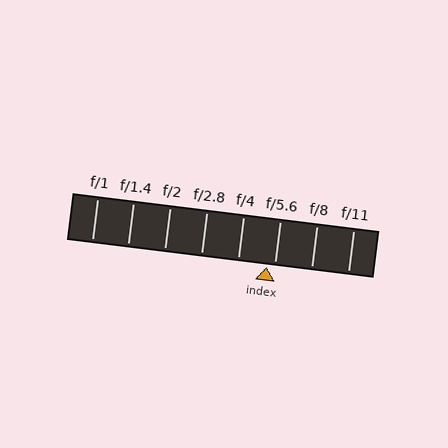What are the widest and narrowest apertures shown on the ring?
The widest aperture shown is f/1 and the narrowest is f/11.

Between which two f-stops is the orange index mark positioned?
The index mark is between f/4 and f/5.6.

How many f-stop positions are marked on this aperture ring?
There are 8 f-stop positions marked.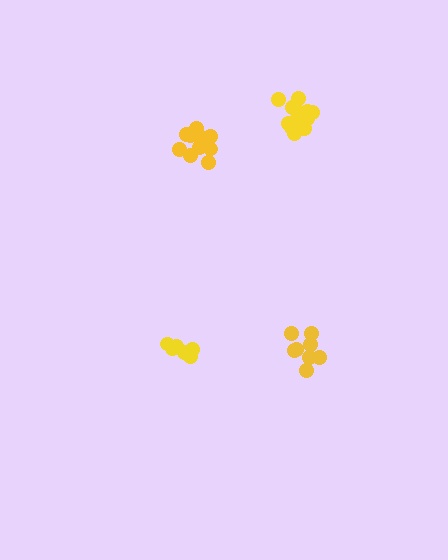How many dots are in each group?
Group 1: 10 dots, Group 2: 6 dots, Group 3: 8 dots, Group 4: 12 dots (36 total).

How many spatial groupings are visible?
There are 4 spatial groupings.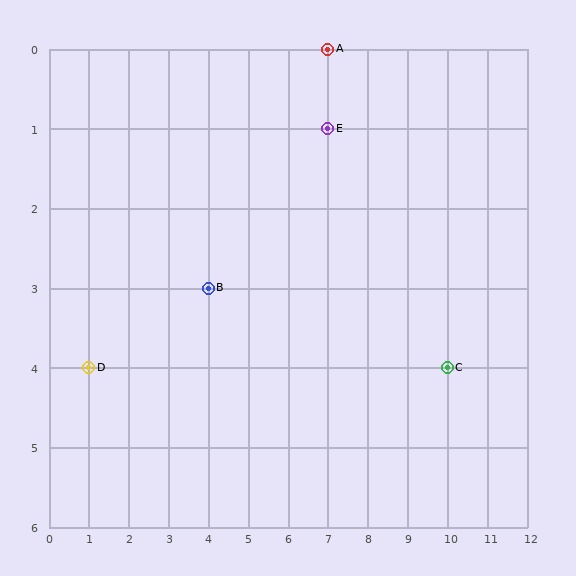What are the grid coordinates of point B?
Point B is at grid coordinates (4, 3).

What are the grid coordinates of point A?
Point A is at grid coordinates (7, 0).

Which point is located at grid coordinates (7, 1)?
Point E is at (7, 1).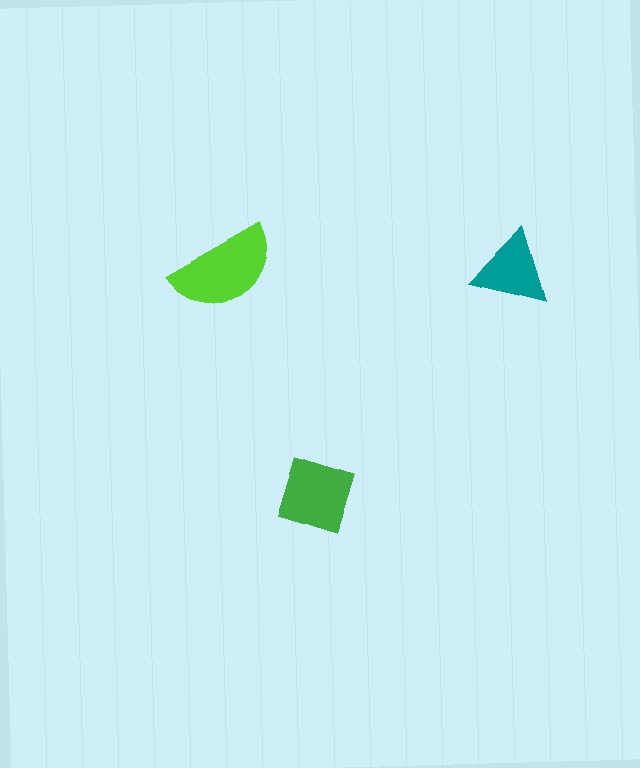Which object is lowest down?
The green square is bottommost.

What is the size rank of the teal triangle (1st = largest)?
3rd.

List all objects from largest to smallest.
The lime semicircle, the green square, the teal triangle.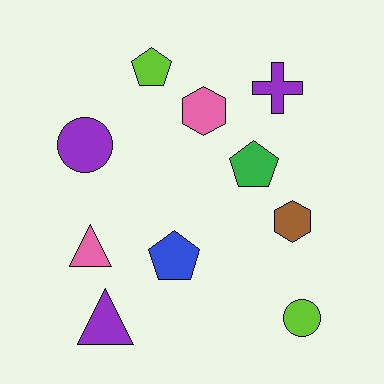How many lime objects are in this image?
There are 2 lime objects.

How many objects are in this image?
There are 10 objects.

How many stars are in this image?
There are no stars.